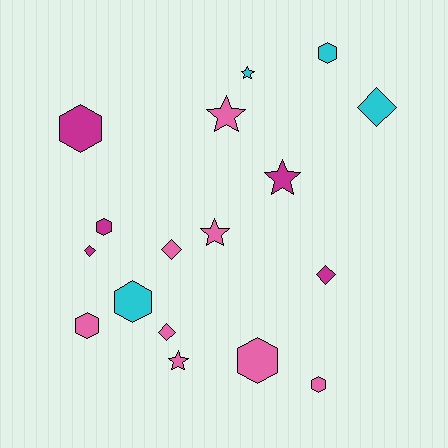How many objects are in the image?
There are 17 objects.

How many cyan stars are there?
There is 1 cyan star.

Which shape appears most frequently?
Hexagon, with 7 objects.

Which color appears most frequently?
Pink, with 8 objects.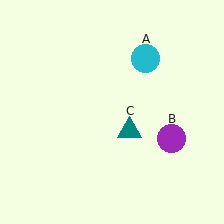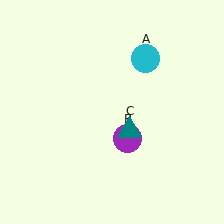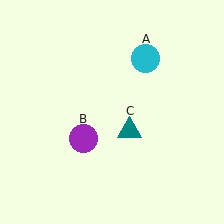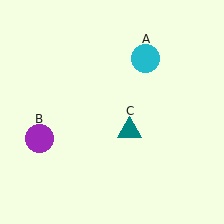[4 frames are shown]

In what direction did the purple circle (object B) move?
The purple circle (object B) moved left.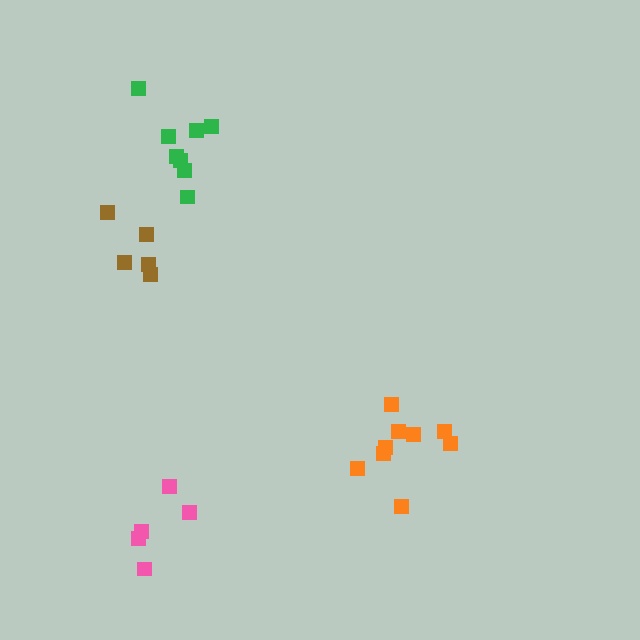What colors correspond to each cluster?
The clusters are colored: orange, brown, green, pink.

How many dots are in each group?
Group 1: 9 dots, Group 2: 5 dots, Group 3: 8 dots, Group 4: 5 dots (27 total).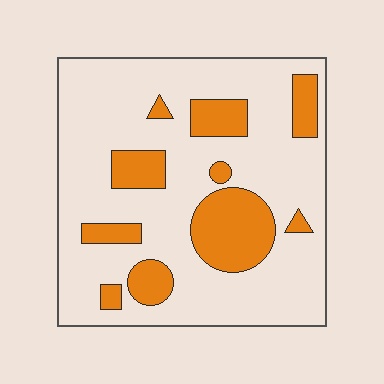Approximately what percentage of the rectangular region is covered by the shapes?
Approximately 25%.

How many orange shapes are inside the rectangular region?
10.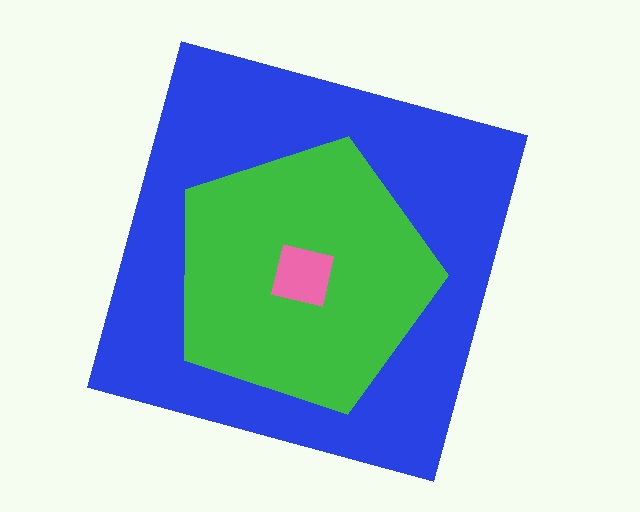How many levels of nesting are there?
3.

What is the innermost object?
The pink square.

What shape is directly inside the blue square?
The green pentagon.